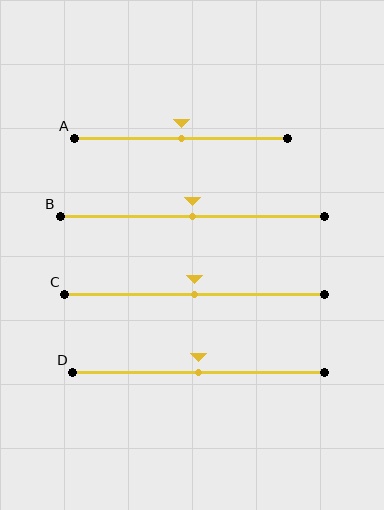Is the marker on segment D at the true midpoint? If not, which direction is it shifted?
Yes, the marker on segment D is at the true midpoint.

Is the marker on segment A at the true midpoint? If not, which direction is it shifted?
Yes, the marker on segment A is at the true midpoint.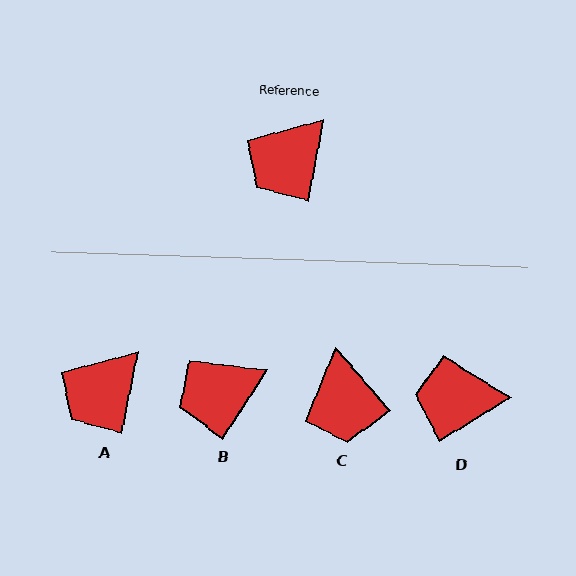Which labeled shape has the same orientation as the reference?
A.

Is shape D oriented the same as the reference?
No, it is off by about 47 degrees.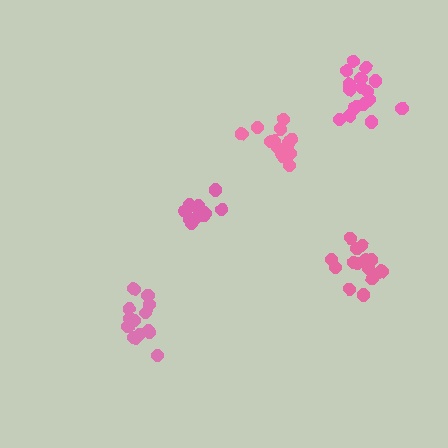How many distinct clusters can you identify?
There are 5 distinct clusters.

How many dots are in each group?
Group 1: 17 dots, Group 2: 16 dots, Group 3: 15 dots, Group 4: 11 dots, Group 5: 17 dots (76 total).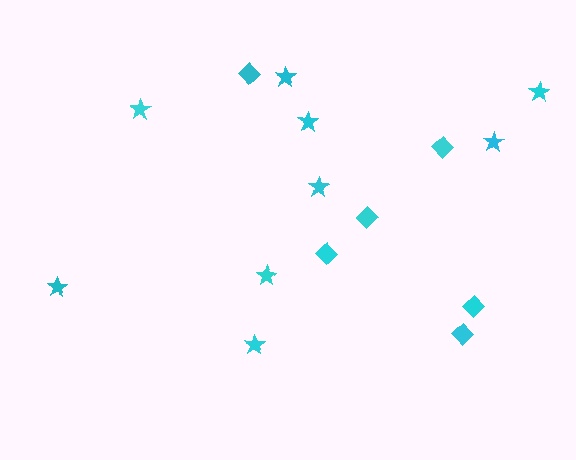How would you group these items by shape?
There are 2 groups: one group of stars (9) and one group of diamonds (6).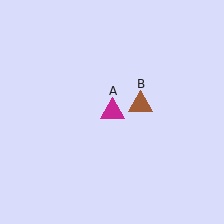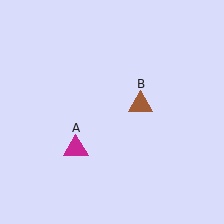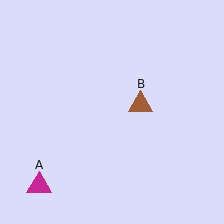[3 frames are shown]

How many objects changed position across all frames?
1 object changed position: magenta triangle (object A).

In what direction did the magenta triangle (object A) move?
The magenta triangle (object A) moved down and to the left.